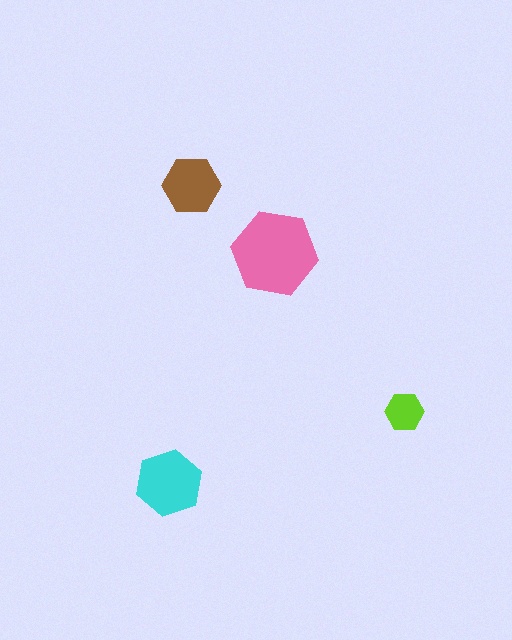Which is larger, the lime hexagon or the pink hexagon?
The pink one.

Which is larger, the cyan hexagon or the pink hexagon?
The pink one.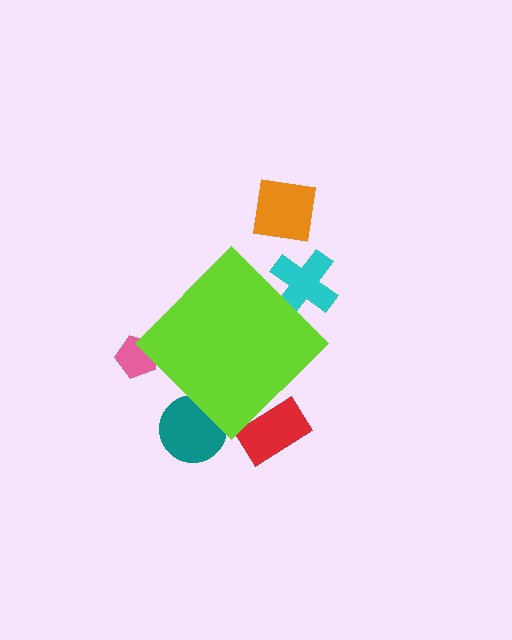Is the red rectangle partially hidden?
Yes, the red rectangle is partially hidden behind the lime diamond.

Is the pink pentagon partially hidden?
Yes, the pink pentagon is partially hidden behind the lime diamond.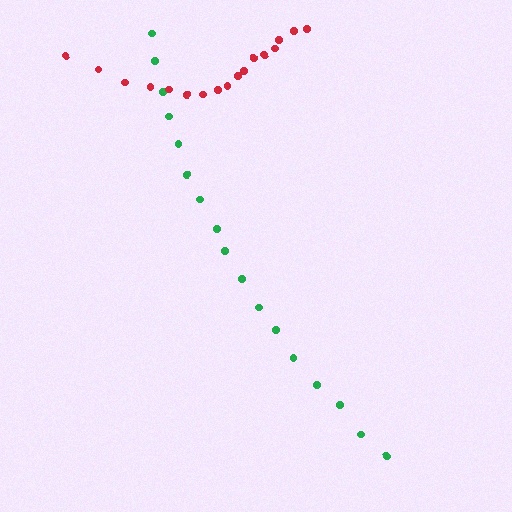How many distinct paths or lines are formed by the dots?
There are 2 distinct paths.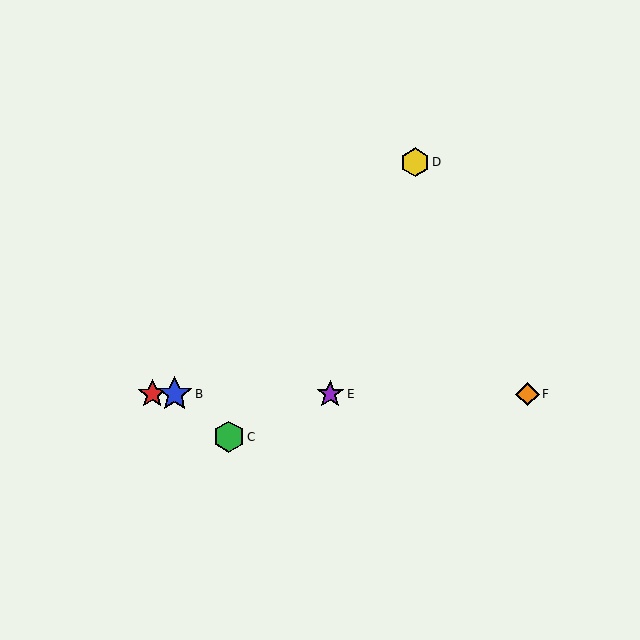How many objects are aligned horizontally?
4 objects (A, B, E, F) are aligned horizontally.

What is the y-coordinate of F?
Object F is at y≈394.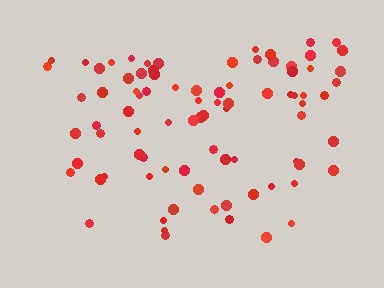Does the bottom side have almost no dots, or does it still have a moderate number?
Still a moderate number, just noticeably fewer than the top.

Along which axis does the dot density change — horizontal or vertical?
Vertical.